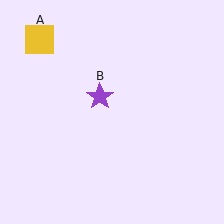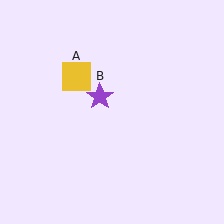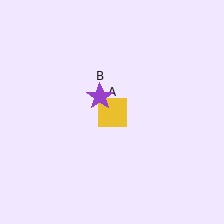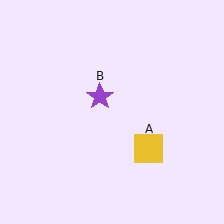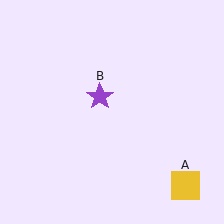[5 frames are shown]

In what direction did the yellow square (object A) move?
The yellow square (object A) moved down and to the right.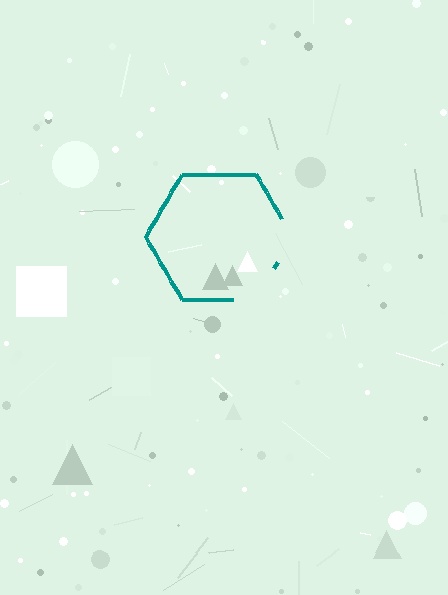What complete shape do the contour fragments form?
The contour fragments form a hexagon.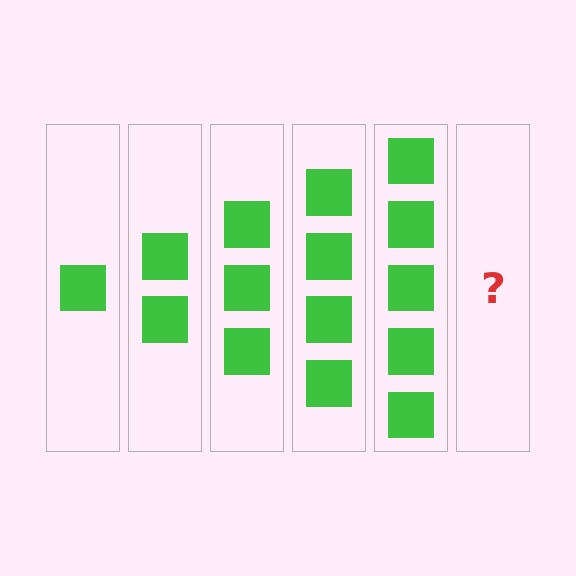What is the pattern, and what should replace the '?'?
The pattern is that each step adds one more square. The '?' should be 6 squares.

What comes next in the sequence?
The next element should be 6 squares.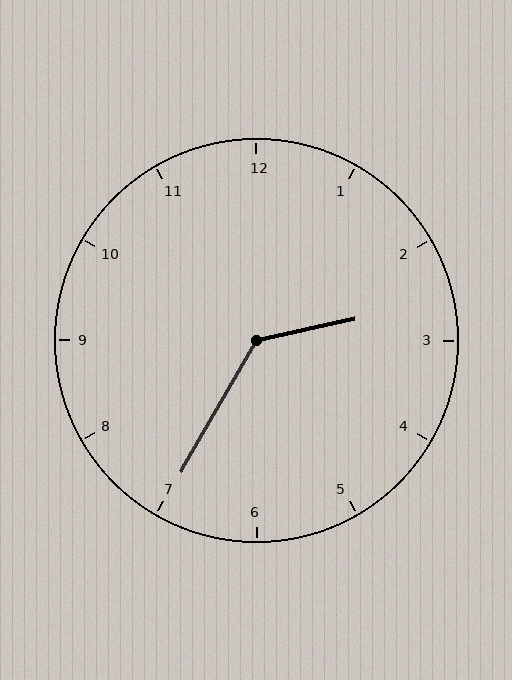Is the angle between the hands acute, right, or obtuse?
It is obtuse.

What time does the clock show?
2:35.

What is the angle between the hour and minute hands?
Approximately 132 degrees.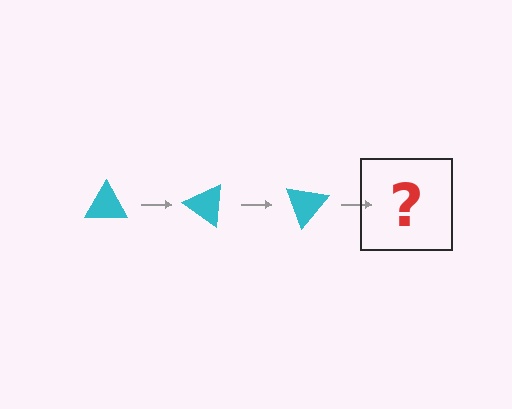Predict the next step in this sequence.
The next step is a cyan triangle rotated 105 degrees.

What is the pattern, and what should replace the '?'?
The pattern is that the triangle rotates 35 degrees each step. The '?' should be a cyan triangle rotated 105 degrees.